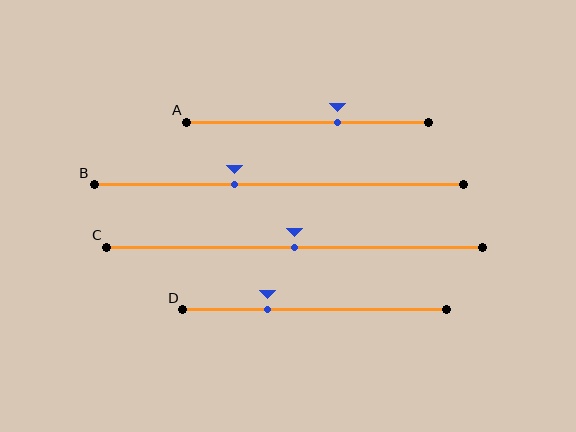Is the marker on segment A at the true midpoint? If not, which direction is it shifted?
No, the marker on segment A is shifted to the right by about 12% of the segment length.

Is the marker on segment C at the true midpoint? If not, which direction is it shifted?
Yes, the marker on segment C is at the true midpoint.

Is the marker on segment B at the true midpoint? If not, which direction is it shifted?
No, the marker on segment B is shifted to the left by about 12% of the segment length.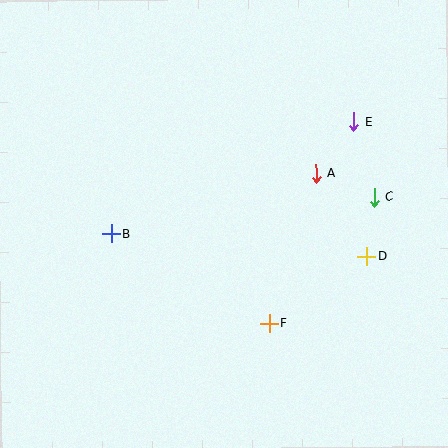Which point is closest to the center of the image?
Point A at (316, 173) is closest to the center.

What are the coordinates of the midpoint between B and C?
The midpoint between B and C is at (243, 215).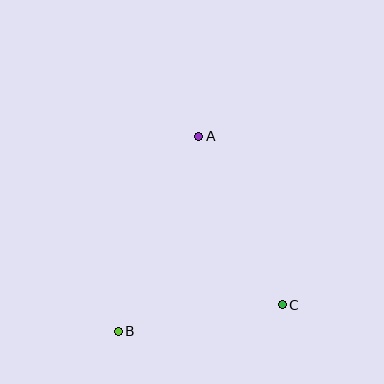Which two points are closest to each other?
Points B and C are closest to each other.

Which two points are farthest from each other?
Points A and B are farthest from each other.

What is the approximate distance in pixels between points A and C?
The distance between A and C is approximately 188 pixels.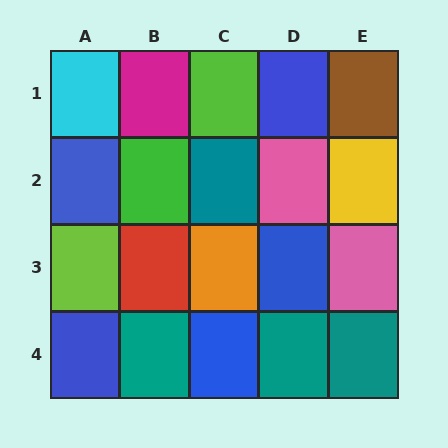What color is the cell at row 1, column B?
Magenta.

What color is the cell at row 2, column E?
Yellow.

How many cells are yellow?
1 cell is yellow.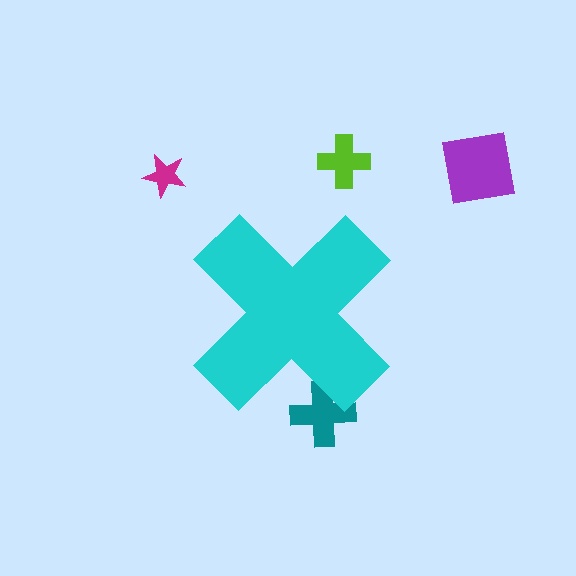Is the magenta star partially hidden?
No, the magenta star is fully visible.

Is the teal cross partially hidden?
Yes, the teal cross is partially hidden behind the cyan cross.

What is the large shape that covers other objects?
A cyan cross.